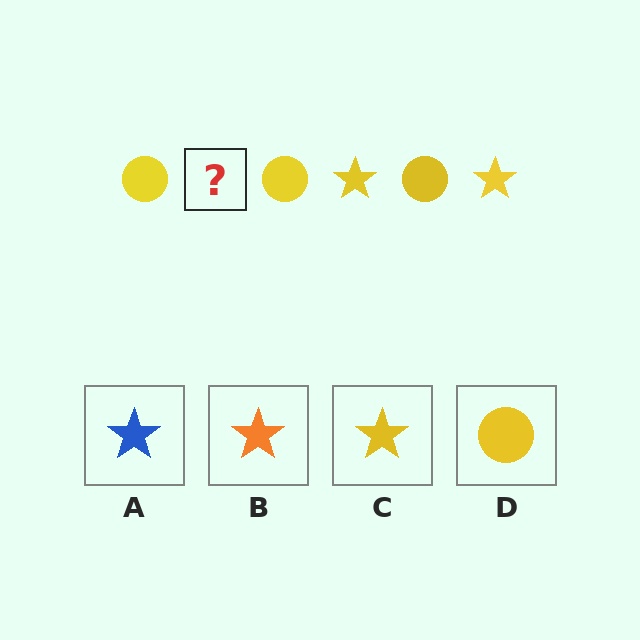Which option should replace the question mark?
Option C.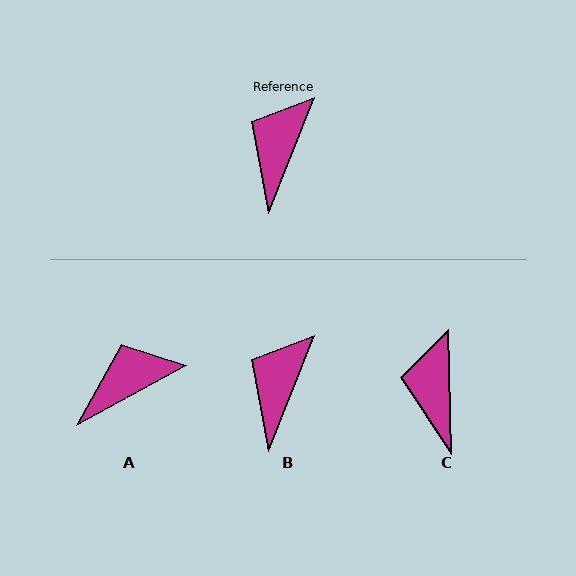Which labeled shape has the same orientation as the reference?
B.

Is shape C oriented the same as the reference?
No, it is off by about 23 degrees.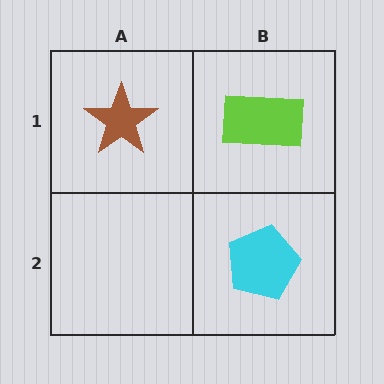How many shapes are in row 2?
1 shape.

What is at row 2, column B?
A cyan pentagon.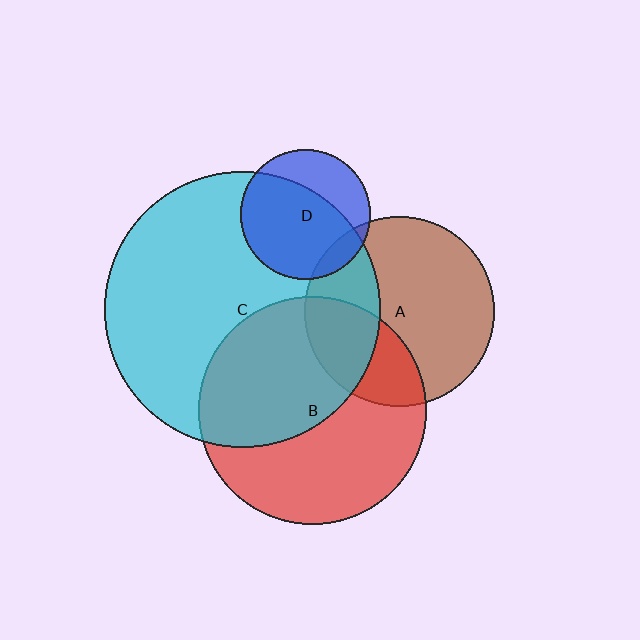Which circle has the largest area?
Circle C (cyan).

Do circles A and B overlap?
Yes.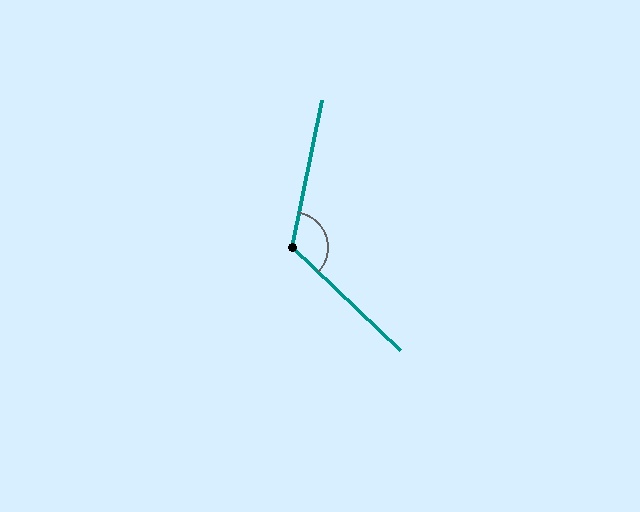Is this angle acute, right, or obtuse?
It is obtuse.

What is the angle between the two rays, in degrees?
Approximately 122 degrees.